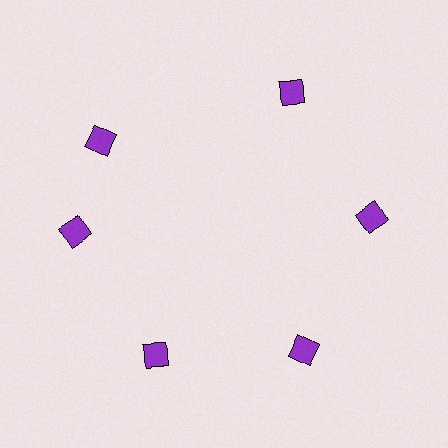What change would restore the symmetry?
The symmetry would be restored by rotating it back into even spacing with its neighbors so that all 6 diamonds sit at equal angles and equal distance from the center.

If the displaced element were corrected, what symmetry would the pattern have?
It would have 6-fold rotational symmetry — the pattern would map onto itself every 60 degrees.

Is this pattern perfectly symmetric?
No. The 6 purple diamonds are arranged in a ring, but one element near the 11 o'clock position is rotated out of alignment along the ring, breaking the 6-fold rotational symmetry.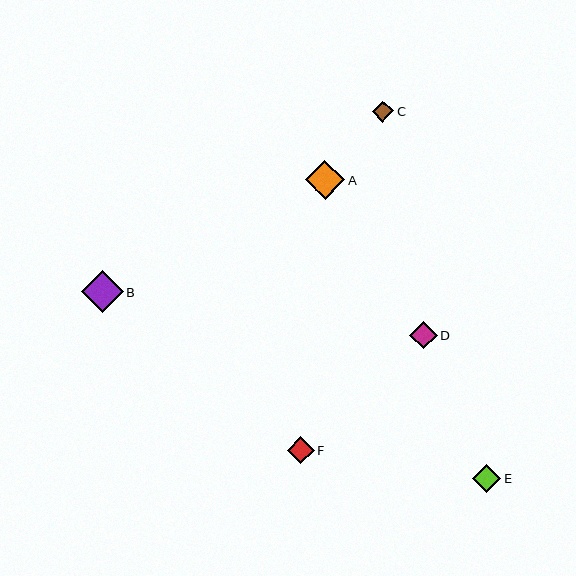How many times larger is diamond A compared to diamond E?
Diamond A is approximately 1.4 times the size of diamond E.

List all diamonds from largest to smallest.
From largest to smallest: B, A, E, D, F, C.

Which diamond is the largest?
Diamond B is the largest with a size of approximately 42 pixels.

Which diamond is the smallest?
Diamond C is the smallest with a size of approximately 21 pixels.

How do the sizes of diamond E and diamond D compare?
Diamond E and diamond D are approximately the same size.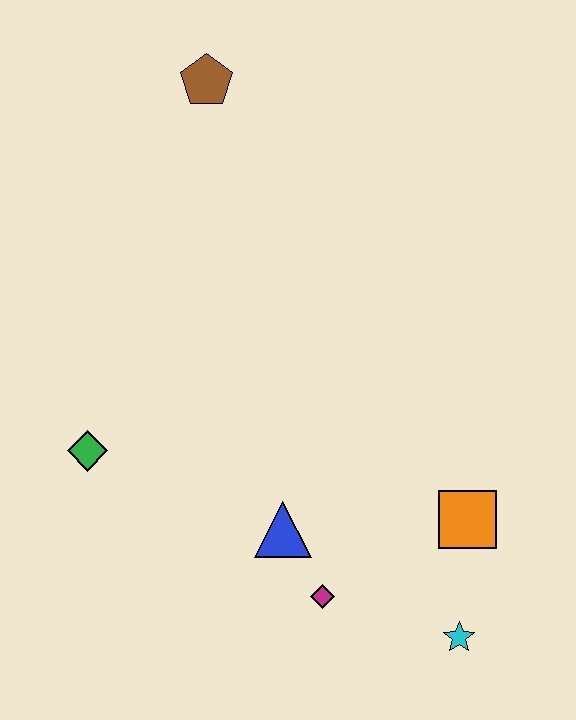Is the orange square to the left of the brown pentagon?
No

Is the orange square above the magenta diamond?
Yes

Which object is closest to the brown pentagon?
The green diamond is closest to the brown pentagon.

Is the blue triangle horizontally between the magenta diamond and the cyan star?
No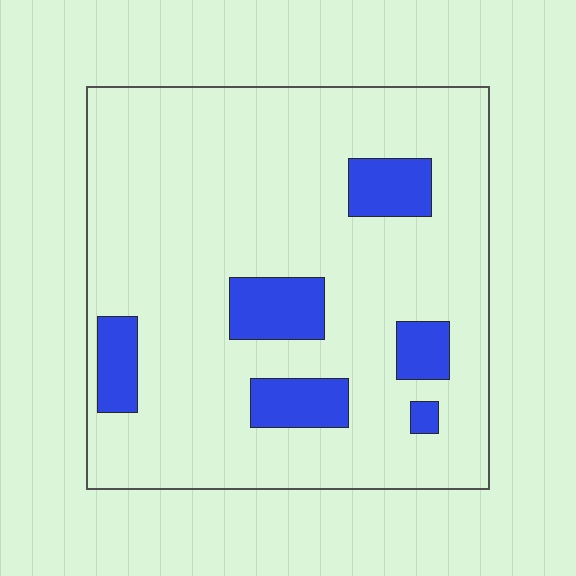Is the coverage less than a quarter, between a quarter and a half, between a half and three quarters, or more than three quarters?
Less than a quarter.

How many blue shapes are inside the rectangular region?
6.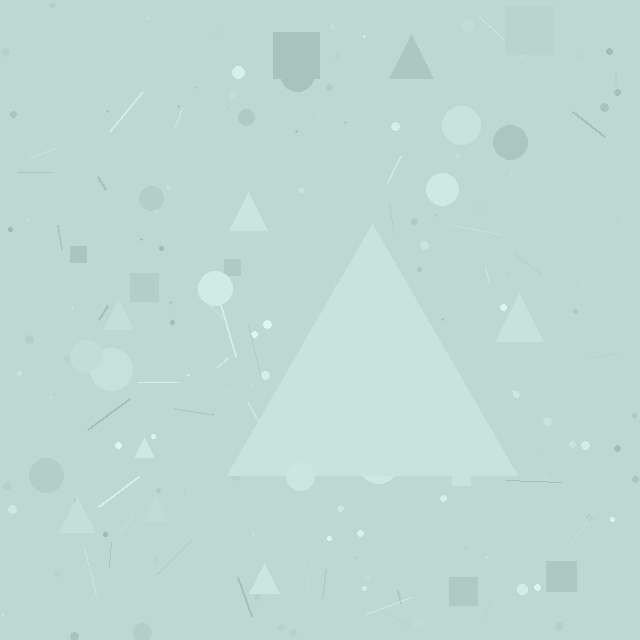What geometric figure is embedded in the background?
A triangle is embedded in the background.